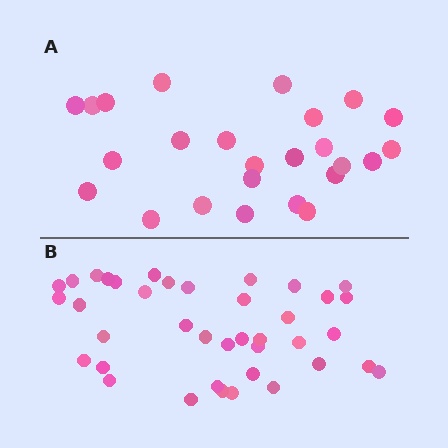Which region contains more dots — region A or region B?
Region B (the bottom region) has more dots.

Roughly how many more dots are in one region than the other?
Region B has approximately 15 more dots than region A.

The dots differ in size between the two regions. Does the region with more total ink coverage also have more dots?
No. Region A has more total ink coverage because its dots are larger, but region B actually contains more individual dots. Total area can be misleading — the number of items is what matters here.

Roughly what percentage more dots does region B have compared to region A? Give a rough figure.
About 55% more.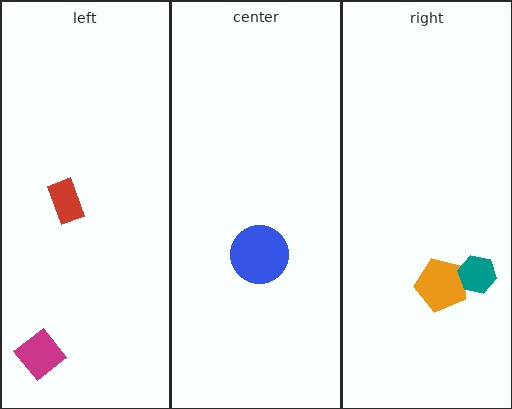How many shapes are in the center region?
1.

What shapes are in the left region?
The magenta diamond, the red rectangle.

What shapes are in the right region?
The orange pentagon, the teal hexagon.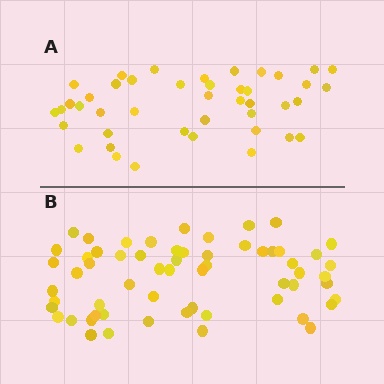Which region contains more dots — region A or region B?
Region B (the bottom region) has more dots.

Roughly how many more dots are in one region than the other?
Region B has approximately 15 more dots than region A.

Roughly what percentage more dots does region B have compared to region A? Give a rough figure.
About 40% more.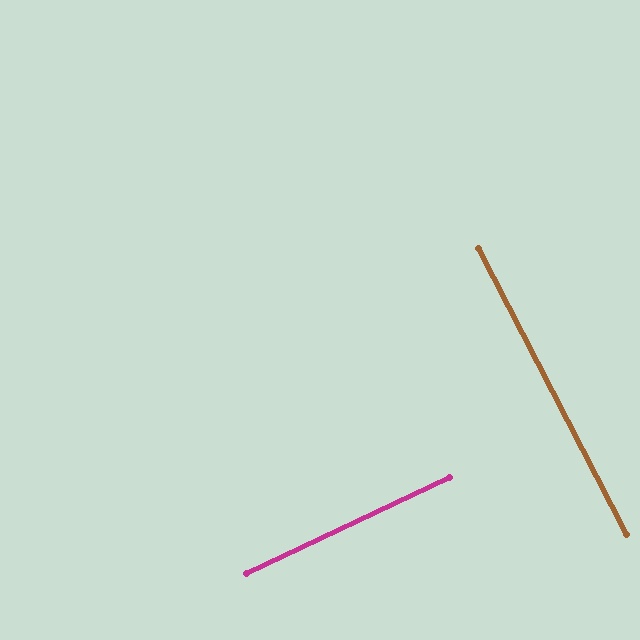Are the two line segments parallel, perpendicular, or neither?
Perpendicular — they meet at approximately 88°.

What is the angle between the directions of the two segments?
Approximately 88 degrees.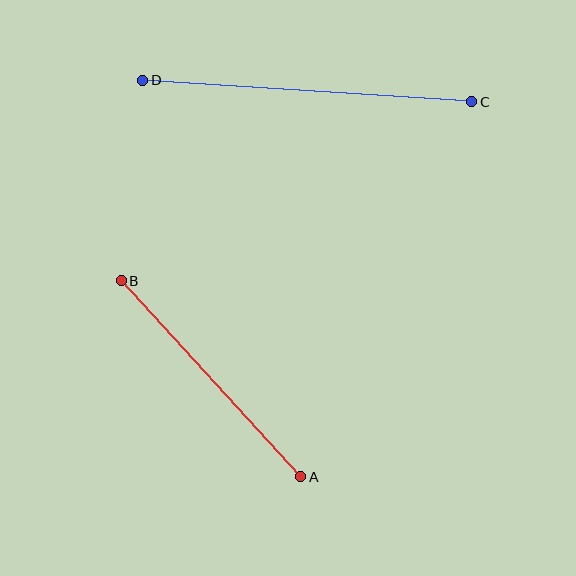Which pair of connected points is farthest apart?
Points C and D are farthest apart.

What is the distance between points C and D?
The distance is approximately 329 pixels.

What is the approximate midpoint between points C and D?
The midpoint is at approximately (307, 91) pixels.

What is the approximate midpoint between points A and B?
The midpoint is at approximately (211, 379) pixels.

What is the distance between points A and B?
The distance is approximately 266 pixels.